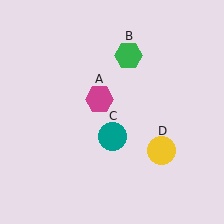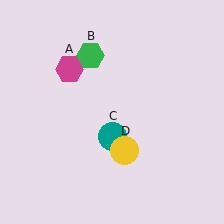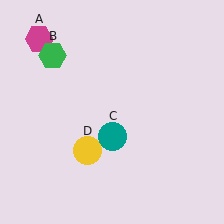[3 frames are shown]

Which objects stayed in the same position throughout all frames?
Teal circle (object C) remained stationary.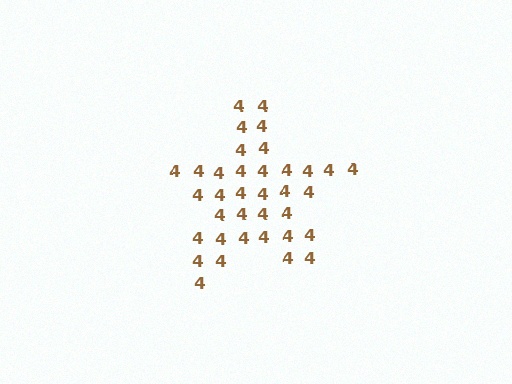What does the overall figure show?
The overall figure shows a star.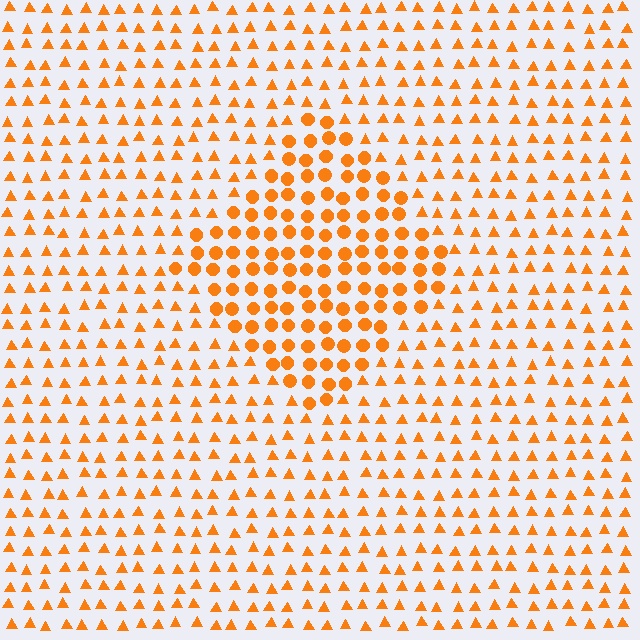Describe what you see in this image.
The image is filled with small orange elements arranged in a uniform grid. A diamond-shaped region contains circles, while the surrounding area contains triangles. The boundary is defined purely by the change in element shape.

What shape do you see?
I see a diamond.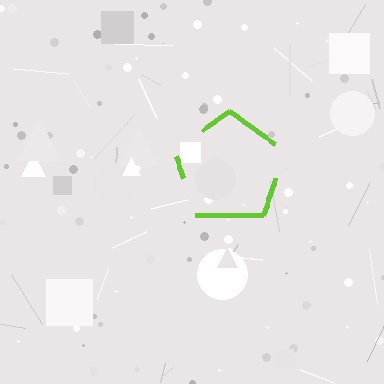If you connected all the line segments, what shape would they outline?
They would outline a pentagon.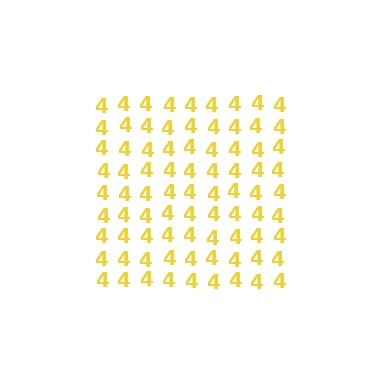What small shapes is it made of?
It is made of small digit 4's.